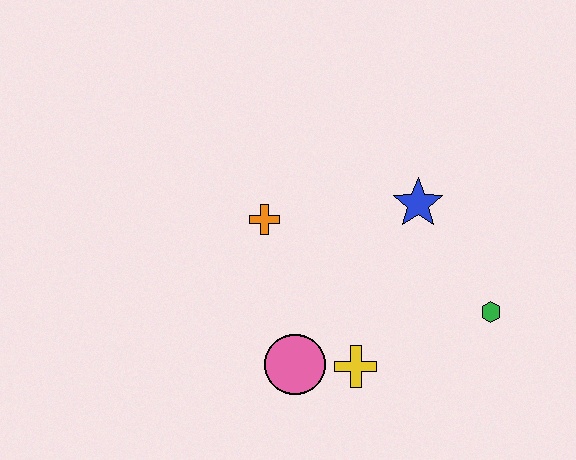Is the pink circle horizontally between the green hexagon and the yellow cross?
No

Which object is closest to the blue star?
The green hexagon is closest to the blue star.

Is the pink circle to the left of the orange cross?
No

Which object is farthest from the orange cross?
The green hexagon is farthest from the orange cross.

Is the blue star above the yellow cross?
Yes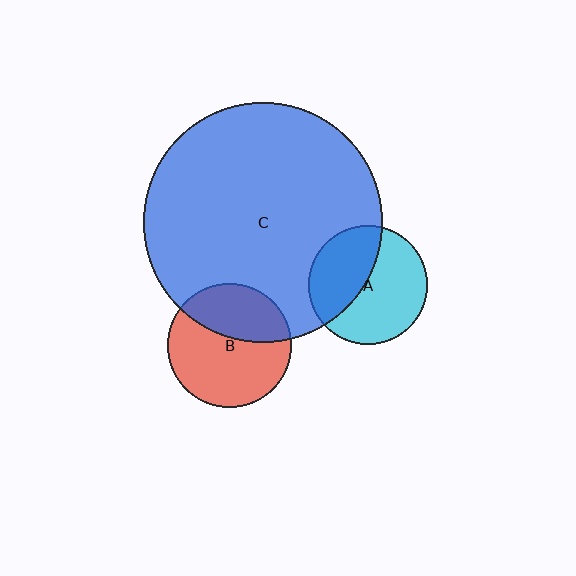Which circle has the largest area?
Circle C (blue).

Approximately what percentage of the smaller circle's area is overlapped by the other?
Approximately 35%.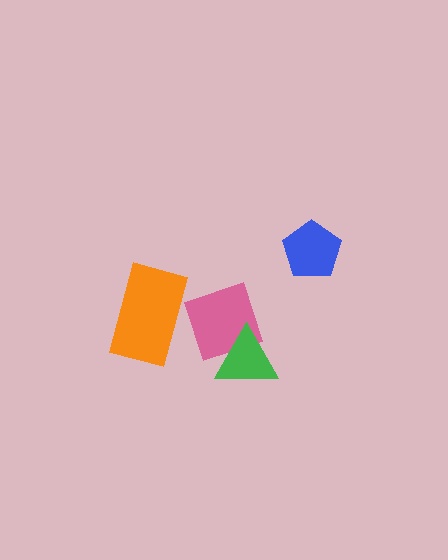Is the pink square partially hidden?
Yes, it is partially covered by another shape.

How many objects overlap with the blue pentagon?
0 objects overlap with the blue pentagon.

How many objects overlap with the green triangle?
1 object overlaps with the green triangle.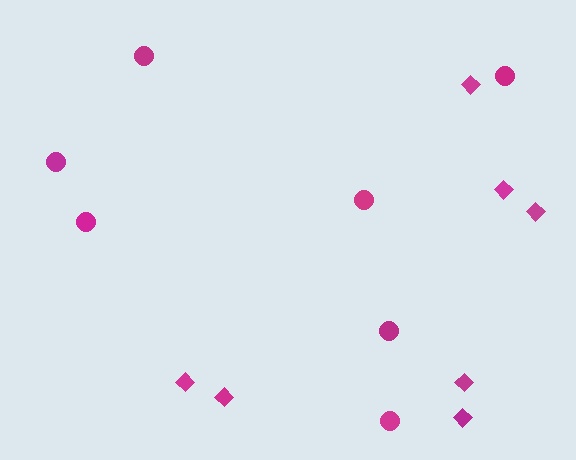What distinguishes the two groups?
There are 2 groups: one group of diamonds (7) and one group of circles (7).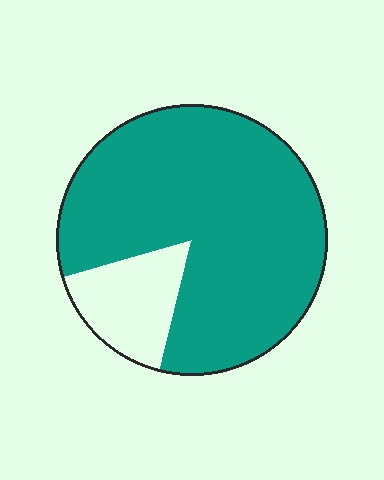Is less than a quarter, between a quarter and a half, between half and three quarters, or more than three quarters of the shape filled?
More than three quarters.